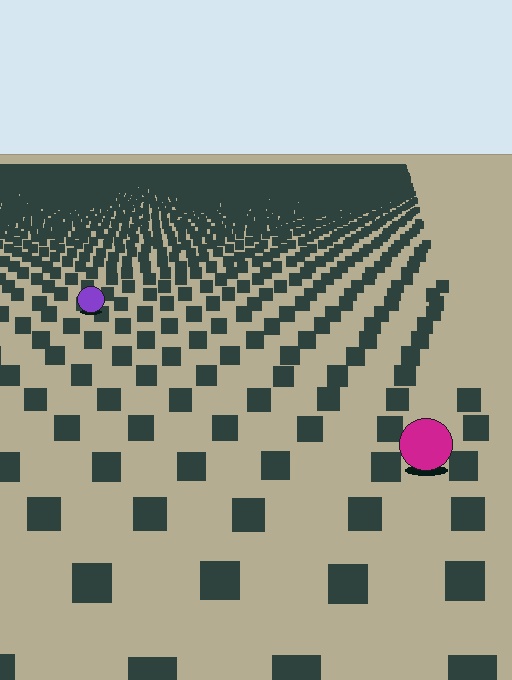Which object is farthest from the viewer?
The purple circle is farthest from the viewer. It appears smaller and the ground texture around it is denser.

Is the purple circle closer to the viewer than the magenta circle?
No. The magenta circle is closer — you can tell from the texture gradient: the ground texture is coarser near it.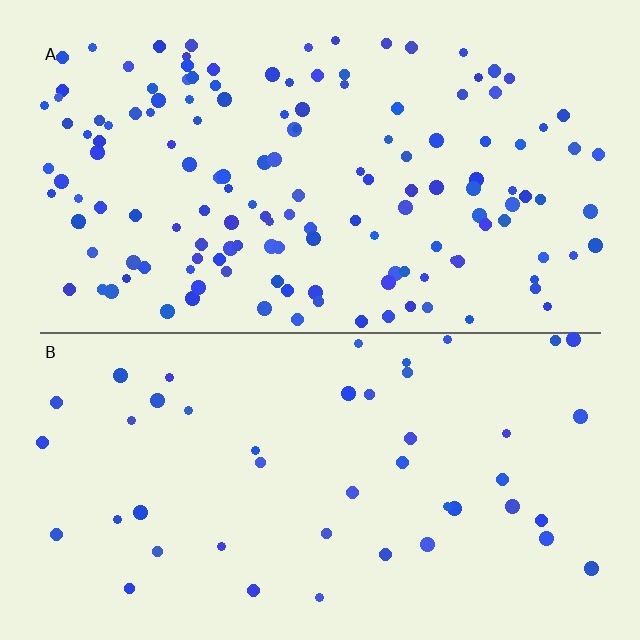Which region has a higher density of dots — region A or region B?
A (the top).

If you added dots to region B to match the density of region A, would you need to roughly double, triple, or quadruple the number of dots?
Approximately triple.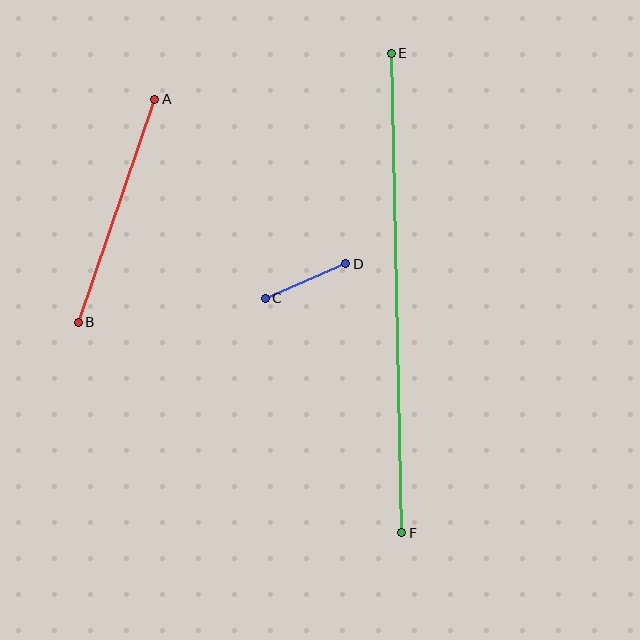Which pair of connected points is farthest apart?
Points E and F are farthest apart.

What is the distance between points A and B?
The distance is approximately 236 pixels.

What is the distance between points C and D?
The distance is approximately 88 pixels.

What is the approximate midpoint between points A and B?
The midpoint is at approximately (116, 211) pixels.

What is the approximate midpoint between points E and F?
The midpoint is at approximately (397, 293) pixels.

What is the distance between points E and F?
The distance is approximately 480 pixels.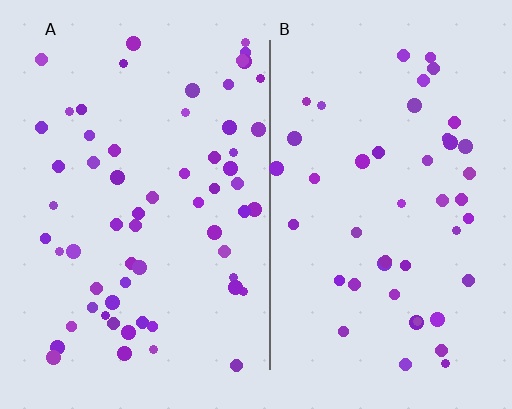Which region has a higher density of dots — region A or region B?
A (the left).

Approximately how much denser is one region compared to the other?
Approximately 1.4× — region A over region B.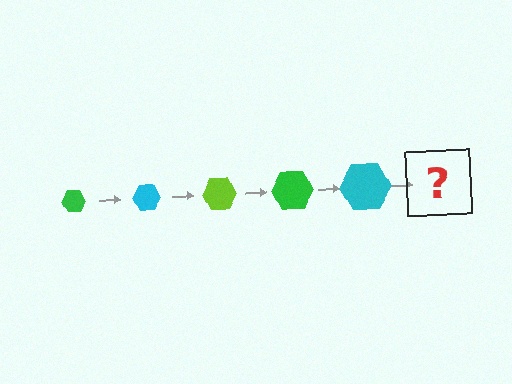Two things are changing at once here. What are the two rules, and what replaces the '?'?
The two rules are that the hexagon grows larger each step and the color cycles through green, cyan, and lime. The '?' should be a lime hexagon, larger than the previous one.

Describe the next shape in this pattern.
It should be a lime hexagon, larger than the previous one.